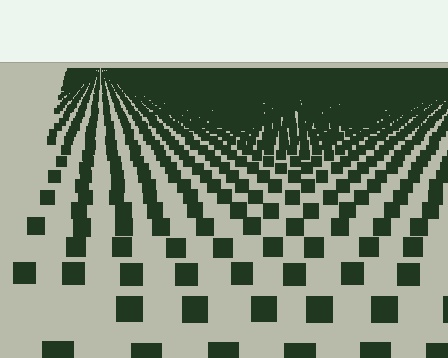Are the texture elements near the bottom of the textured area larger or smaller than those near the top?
Larger. Near the bottom, elements are closer to the viewer and appear at a bigger on-screen size.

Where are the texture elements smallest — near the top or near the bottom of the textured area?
Near the top.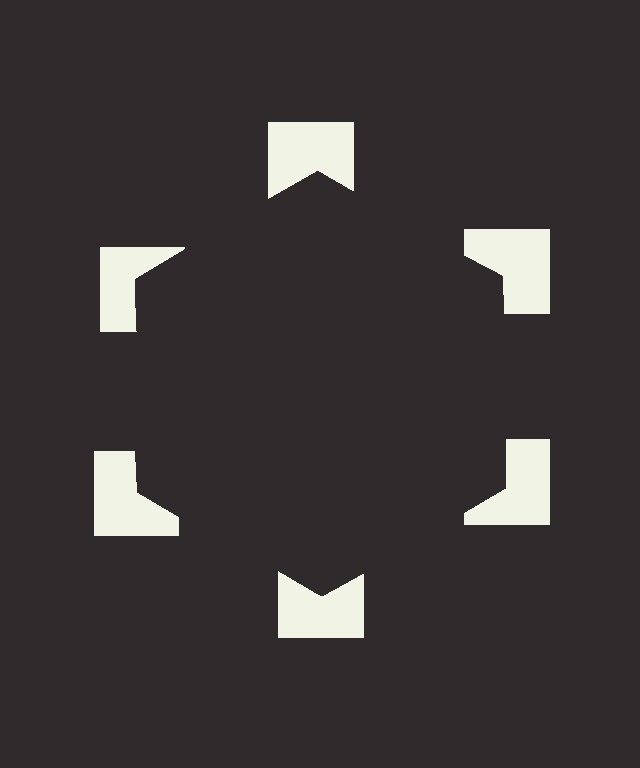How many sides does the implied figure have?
6 sides.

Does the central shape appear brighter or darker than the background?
It typically appears slightly darker than the background, even though no actual brightness change is drawn.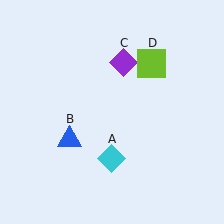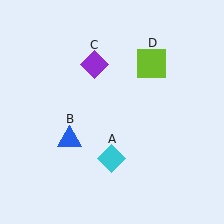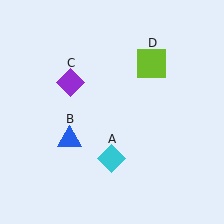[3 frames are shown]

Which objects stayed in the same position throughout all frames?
Cyan diamond (object A) and blue triangle (object B) and lime square (object D) remained stationary.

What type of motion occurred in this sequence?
The purple diamond (object C) rotated counterclockwise around the center of the scene.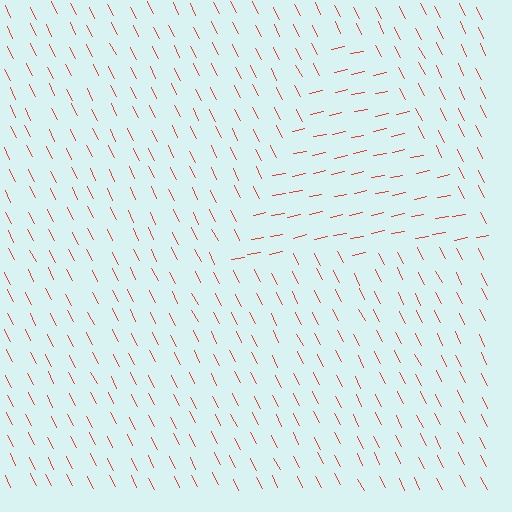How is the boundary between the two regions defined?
The boundary is defined purely by a change in line orientation (approximately 75 degrees difference). All lines are the same color and thickness.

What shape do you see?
I see a triangle.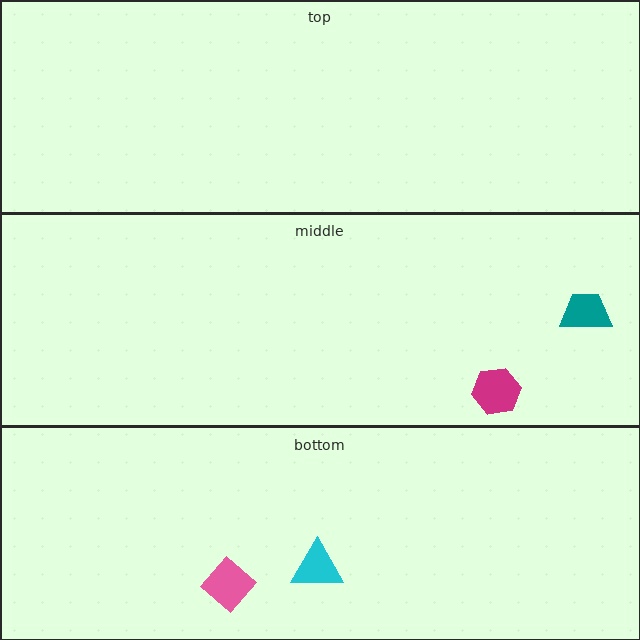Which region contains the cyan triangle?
The bottom region.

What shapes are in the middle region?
The teal trapezoid, the magenta hexagon.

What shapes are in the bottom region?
The cyan triangle, the pink diamond.